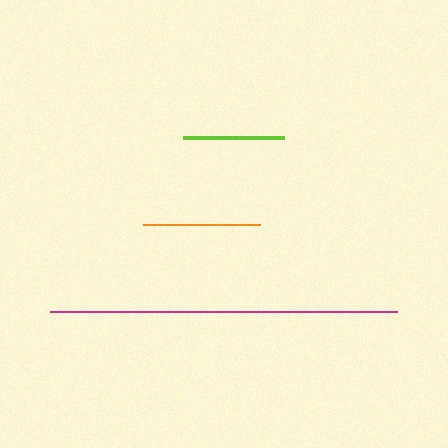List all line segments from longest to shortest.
From longest to shortest: magenta, orange, lime.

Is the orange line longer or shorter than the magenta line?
The magenta line is longer than the orange line.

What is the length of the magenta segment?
The magenta segment is approximately 347 pixels long.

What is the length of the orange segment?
The orange segment is approximately 117 pixels long.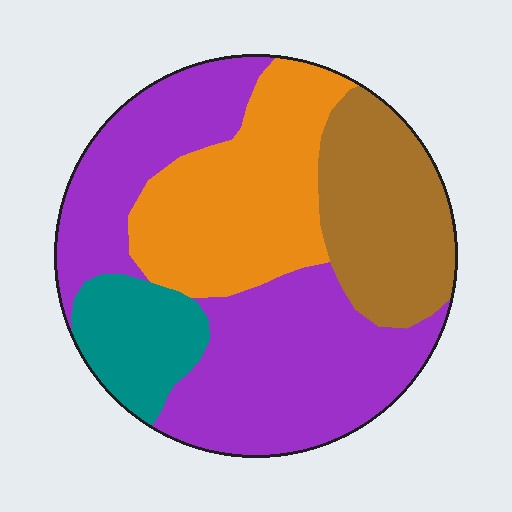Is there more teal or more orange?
Orange.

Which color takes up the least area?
Teal, at roughly 10%.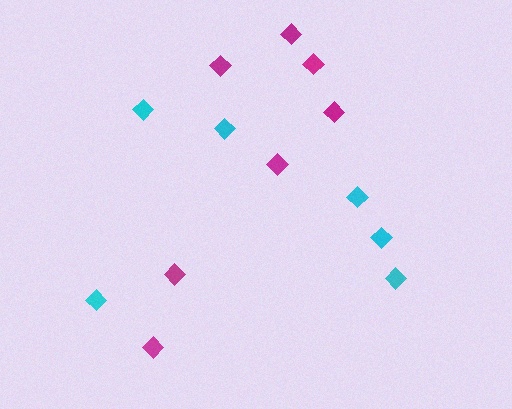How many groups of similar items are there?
There are 2 groups: one group of magenta diamonds (7) and one group of cyan diamonds (6).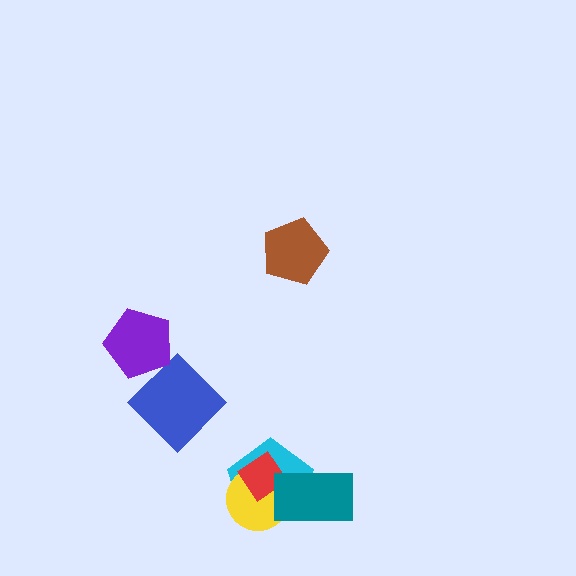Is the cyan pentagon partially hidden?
Yes, it is partially covered by another shape.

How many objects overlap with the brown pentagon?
0 objects overlap with the brown pentagon.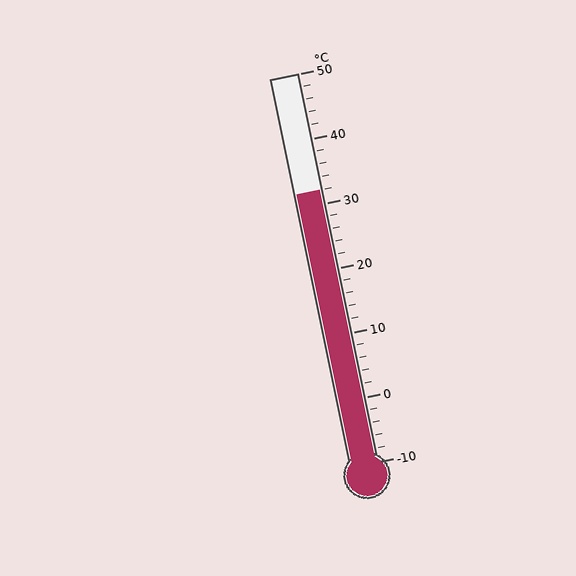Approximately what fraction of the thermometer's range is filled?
The thermometer is filled to approximately 70% of its range.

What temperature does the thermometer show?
The thermometer shows approximately 32°C.